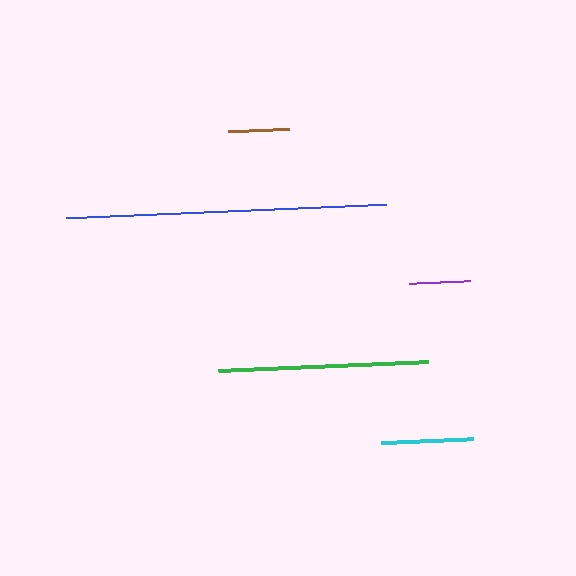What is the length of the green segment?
The green segment is approximately 210 pixels long.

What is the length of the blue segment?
The blue segment is approximately 319 pixels long.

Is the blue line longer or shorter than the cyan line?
The blue line is longer than the cyan line.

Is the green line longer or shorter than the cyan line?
The green line is longer than the cyan line.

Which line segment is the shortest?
The purple line is the shortest at approximately 61 pixels.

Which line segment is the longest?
The blue line is the longest at approximately 319 pixels.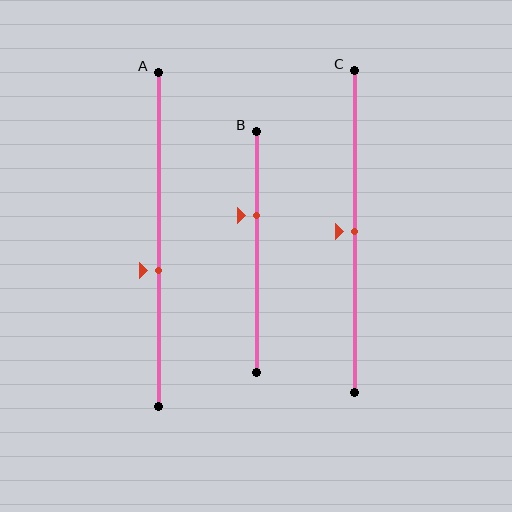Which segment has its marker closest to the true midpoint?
Segment C has its marker closest to the true midpoint.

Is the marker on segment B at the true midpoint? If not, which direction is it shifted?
No, the marker on segment B is shifted upward by about 15% of the segment length.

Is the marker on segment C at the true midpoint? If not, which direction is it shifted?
Yes, the marker on segment C is at the true midpoint.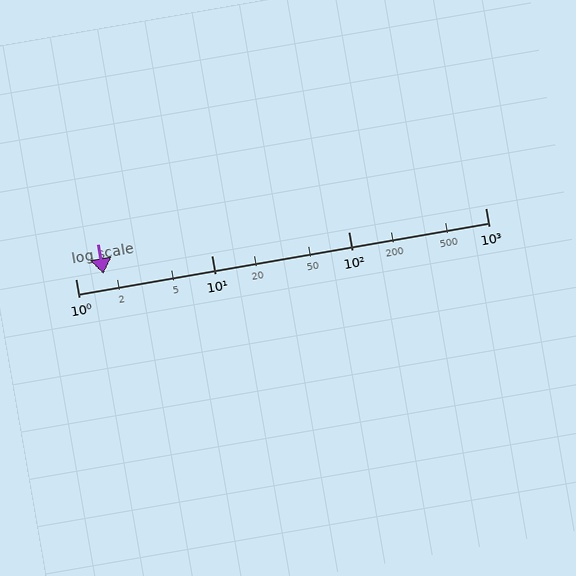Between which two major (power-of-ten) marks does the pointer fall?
The pointer is between 1 and 10.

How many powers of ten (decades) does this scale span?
The scale spans 3 decades, from 1 to 1000.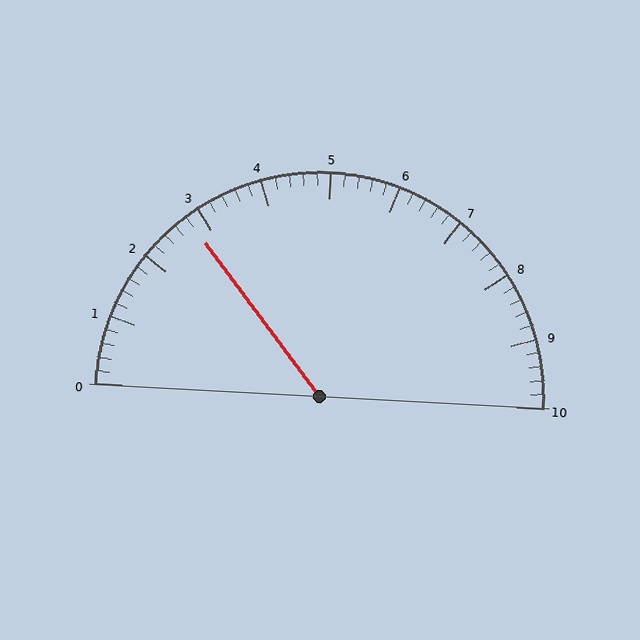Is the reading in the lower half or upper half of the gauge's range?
The reading is in the lower half of the range (0 to 10).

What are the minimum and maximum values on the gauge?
The gauge ranges from 0 to 10.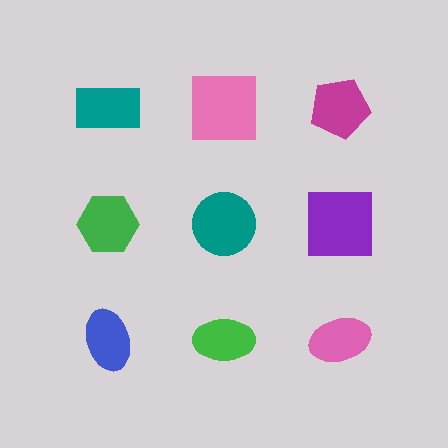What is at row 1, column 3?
A magenta pentagon.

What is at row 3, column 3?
A pink ellipse.